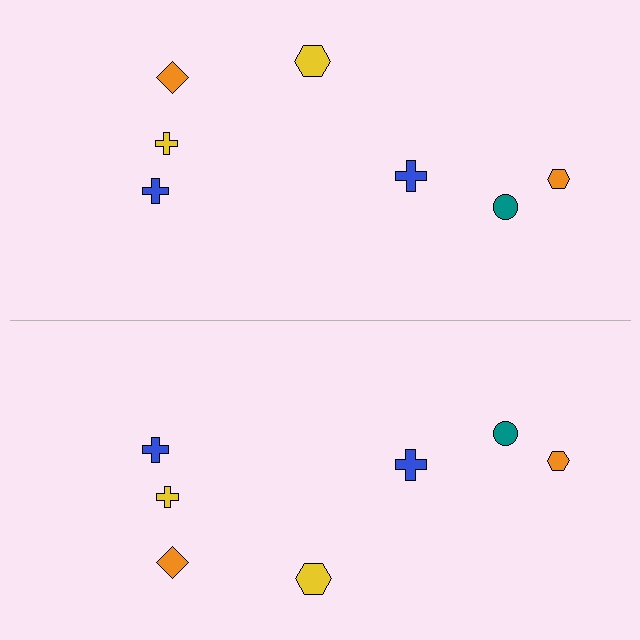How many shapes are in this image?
There are 14 shapes in this image.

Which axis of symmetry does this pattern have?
The pattern has a horizontal axis of symmetry running through the center of the image.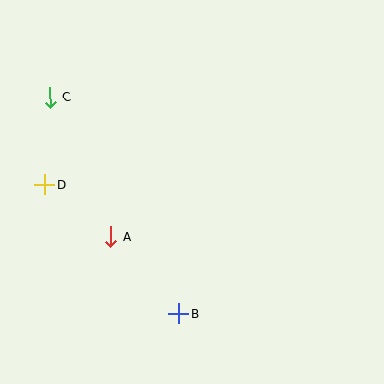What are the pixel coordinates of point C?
Point C is at (50, 98).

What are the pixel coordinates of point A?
Point A is at (110, 237).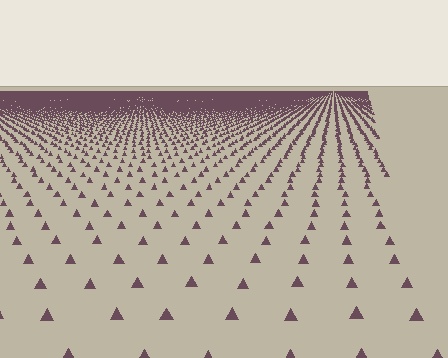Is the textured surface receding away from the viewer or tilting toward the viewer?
The surface is receding away from the viewer. Texture elements get smaller and denser toward the top.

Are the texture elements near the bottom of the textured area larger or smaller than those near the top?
Larger. Near the bottom, elements are closer to the viewer and appear at a bigger on-screen size.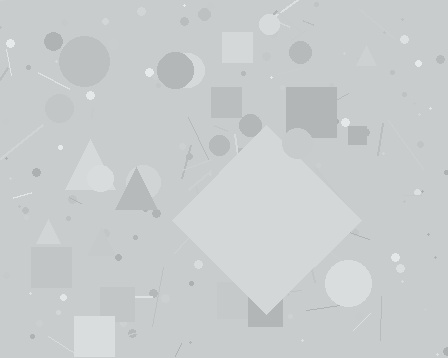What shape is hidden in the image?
A diamond is hidden in the image.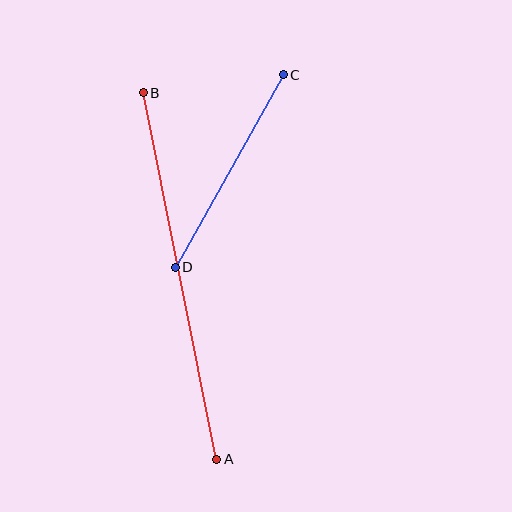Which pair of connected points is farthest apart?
Points A and B are farthest apart.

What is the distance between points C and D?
The distance is approximately 221 pixels.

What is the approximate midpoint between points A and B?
The midpoint is at approximately (180, 276) pixels.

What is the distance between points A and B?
The distance is approximately 374 pixels.